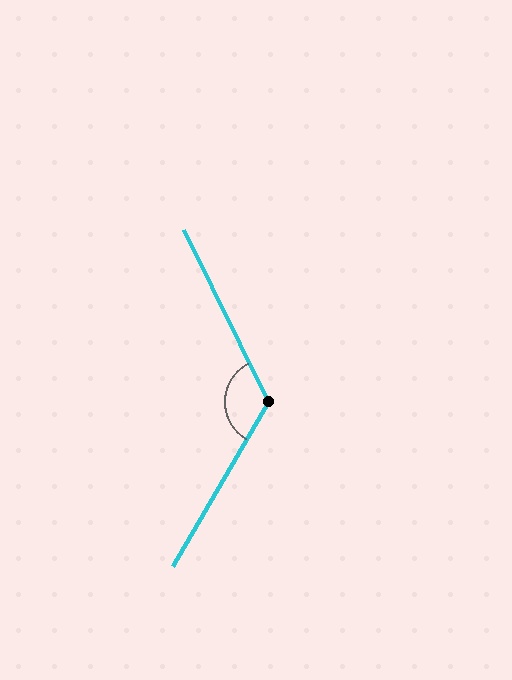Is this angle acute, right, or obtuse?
It is obtuse.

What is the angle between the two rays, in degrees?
Approximately 124 degrees.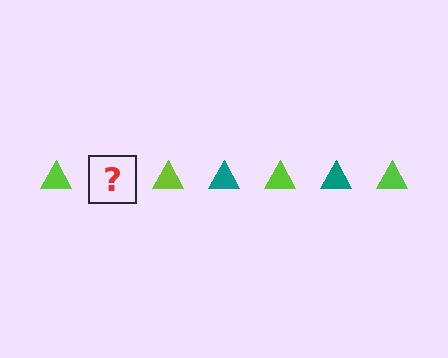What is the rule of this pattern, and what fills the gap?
The rule is that the pattern cycles through lime, teal triangles. The gap should be filled with a teal triangle.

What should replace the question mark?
The question mark should be replaced with a teal triangle.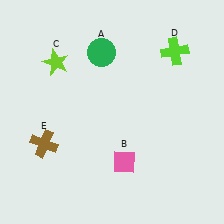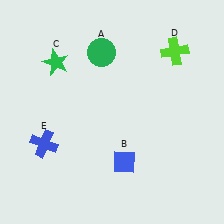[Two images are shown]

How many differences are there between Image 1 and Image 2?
There are 3 differences between the two images.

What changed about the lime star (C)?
In Image 1, C is lime. In Image 2, it changed to green.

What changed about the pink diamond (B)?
In Image 1, B is pink. In Image 2, it changed to blue.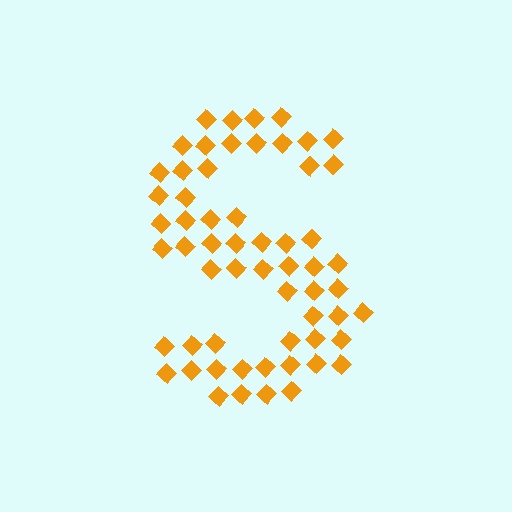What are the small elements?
The small elements are diamonds.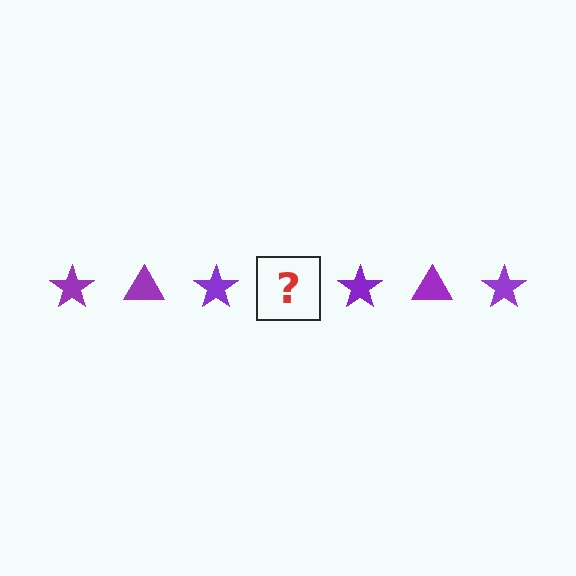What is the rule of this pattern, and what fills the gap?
The rule is that the pattern cycles through star, triangle shapes in purple. The gap should be filled with a purple triangle.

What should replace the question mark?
The question mark should be replaced with a purple triangle.